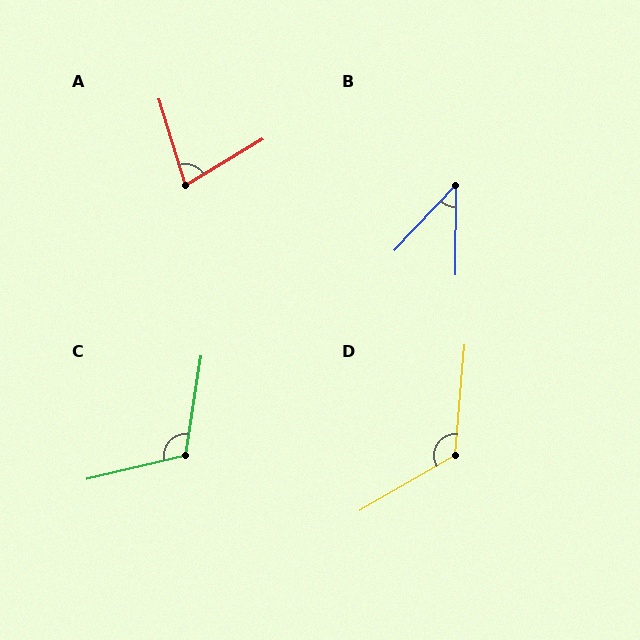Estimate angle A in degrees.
Approximately 76 degrees.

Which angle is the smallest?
B, at approximately 43 degrees.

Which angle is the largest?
D, at approximately 125 degrees.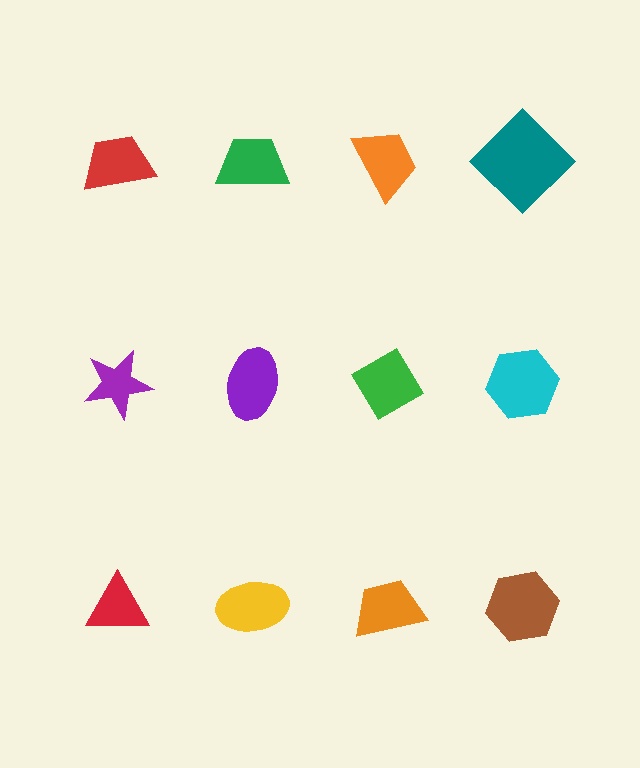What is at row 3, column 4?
A brown hexagon.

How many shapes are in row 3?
4 shapes.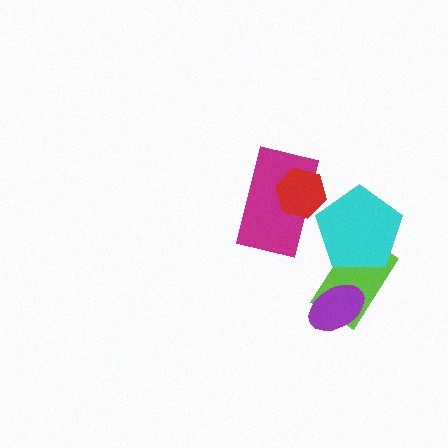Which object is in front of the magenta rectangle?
The red hexagon is in front of the magenta rectangle.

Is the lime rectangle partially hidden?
Yes, it is partially covered by another shape.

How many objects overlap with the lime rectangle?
2 objects overlap with the lime rectangle.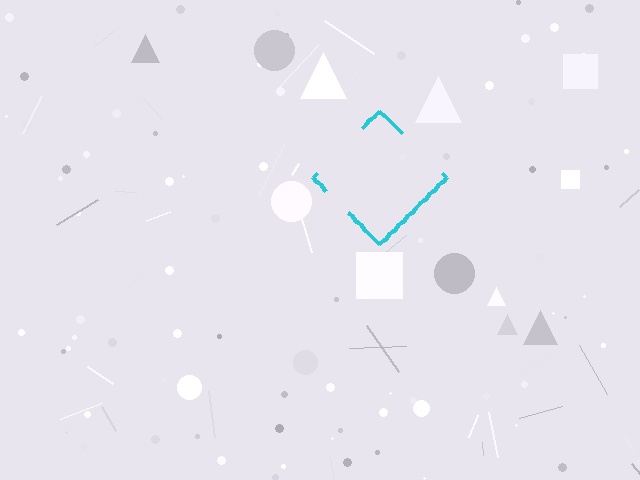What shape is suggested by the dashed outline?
The dashed outline suggests a diamond.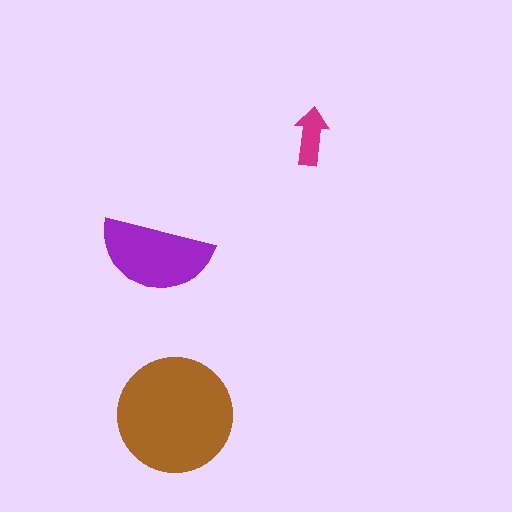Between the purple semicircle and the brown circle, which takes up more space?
The brown circle.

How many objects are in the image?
There are 3 objects in the image.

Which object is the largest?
The brown circle.